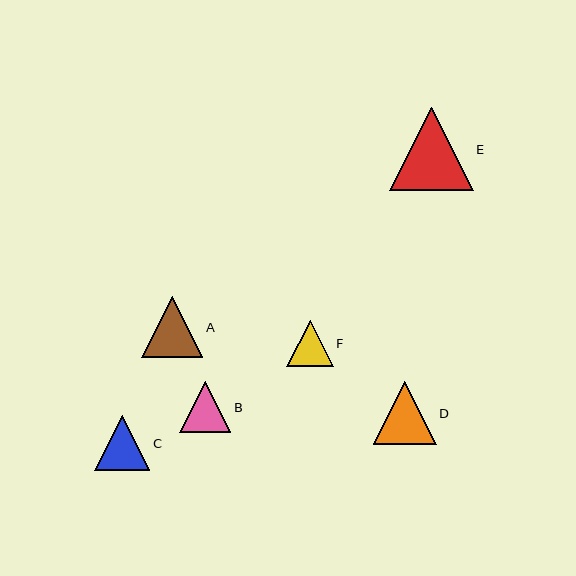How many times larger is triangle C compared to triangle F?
Triangle C is approximately 1.2 times the size of triangle F.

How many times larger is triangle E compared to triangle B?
Triangle E is approximately 1.6 times the size of triangle B.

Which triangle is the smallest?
Triangle F is the smallest with a size of approximately 46 pixels.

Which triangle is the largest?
Triangle E is the largest with a size of approximately 83 pixels.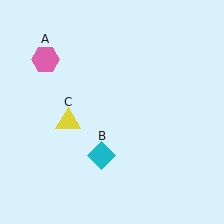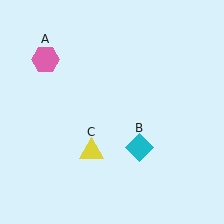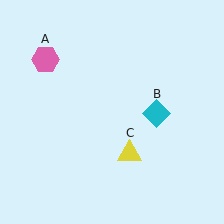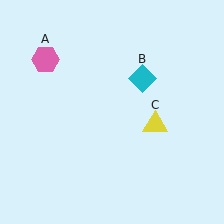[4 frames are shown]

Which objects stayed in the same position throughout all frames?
Pink hexagon (object A) remained stationary.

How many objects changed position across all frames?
2 objects changed position: cyan diamond (object B), yellow triangle (object C).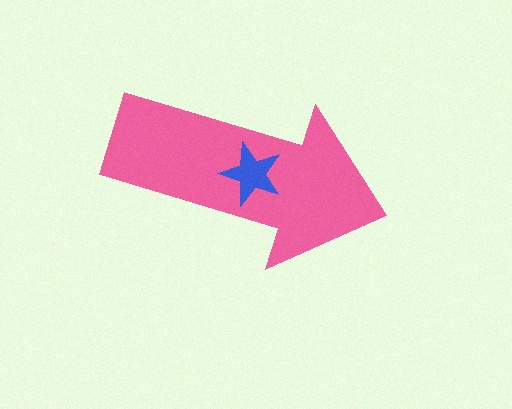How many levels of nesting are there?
2.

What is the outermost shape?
The pink arrow.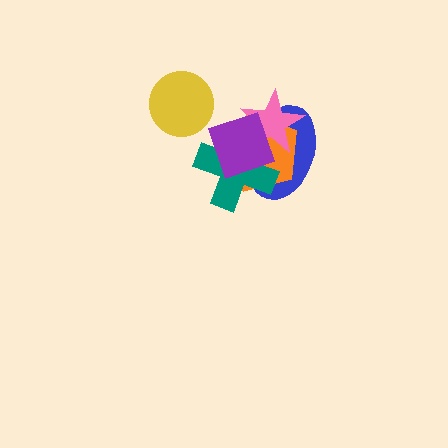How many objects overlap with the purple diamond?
4 objects overlap with the purple diamond.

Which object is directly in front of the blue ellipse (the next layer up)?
The orange pentagon is directly in front of the blue ellipse.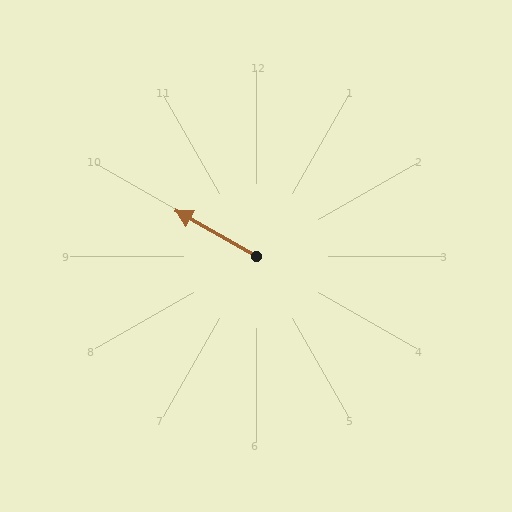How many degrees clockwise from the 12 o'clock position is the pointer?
Approximately 300 degrees.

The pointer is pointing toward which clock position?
Roughly 10 o'clock.